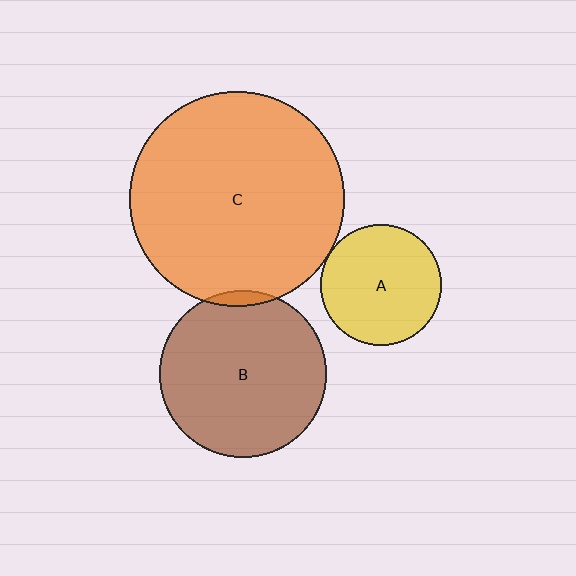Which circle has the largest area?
Circle C (orange).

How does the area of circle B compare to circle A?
Approximately 1.9 times.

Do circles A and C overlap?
Yes.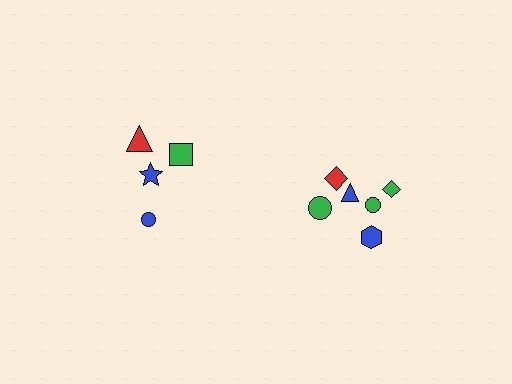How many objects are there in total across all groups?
There are 10 objects.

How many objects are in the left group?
There are 4 objects.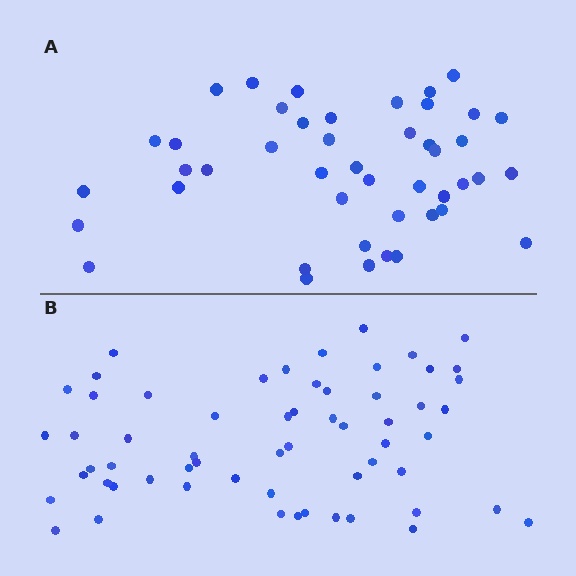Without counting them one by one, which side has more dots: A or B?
Region B (the bottom region) has more dots.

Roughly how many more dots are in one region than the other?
Region B has approximately 15 more dots than region A.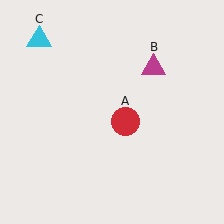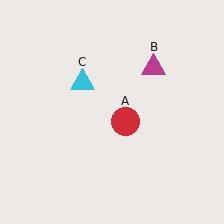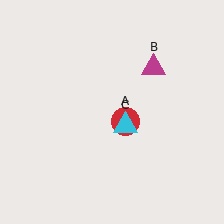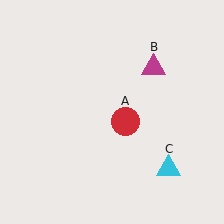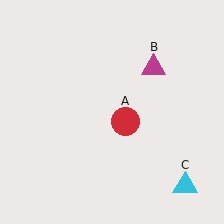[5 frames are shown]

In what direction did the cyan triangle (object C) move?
The cyan triangle (object C) moved down and to the right.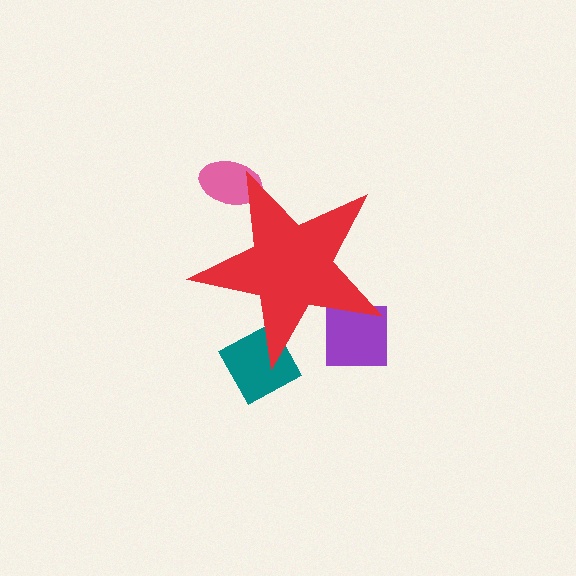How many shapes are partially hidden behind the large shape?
3 shapes are partially hidden.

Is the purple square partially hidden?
Yes, the purple square is partially hidden behind the red star.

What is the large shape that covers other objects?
A red star.